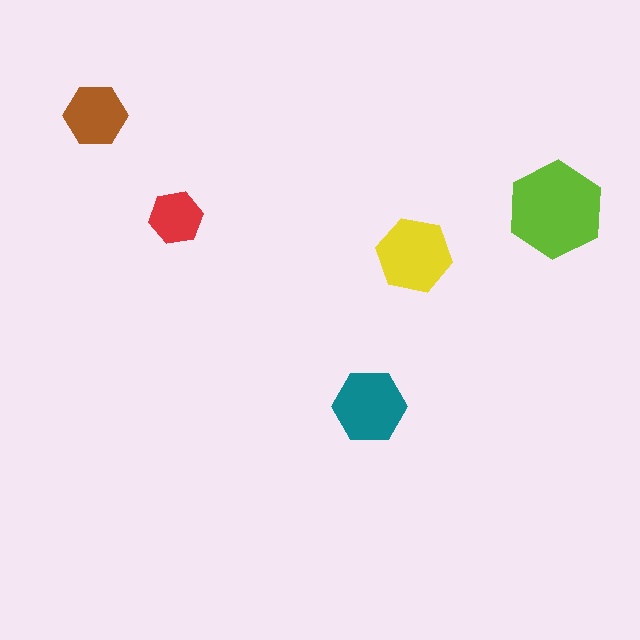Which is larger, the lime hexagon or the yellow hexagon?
The lime one.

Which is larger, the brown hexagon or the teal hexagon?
The teal one.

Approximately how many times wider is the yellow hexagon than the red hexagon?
About 1.5 times wider.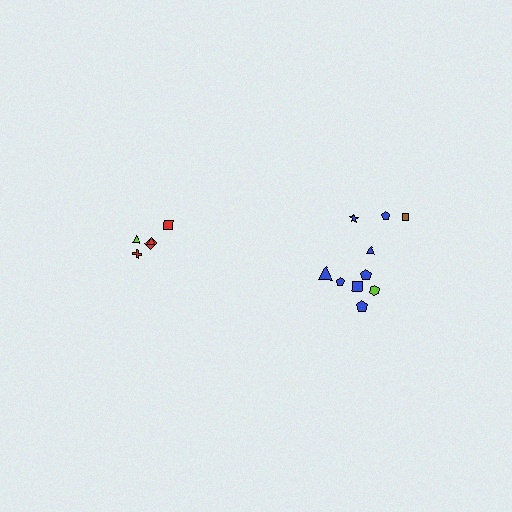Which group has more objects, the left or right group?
The right group.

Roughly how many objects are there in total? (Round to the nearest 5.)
Roughly 15 objects in total.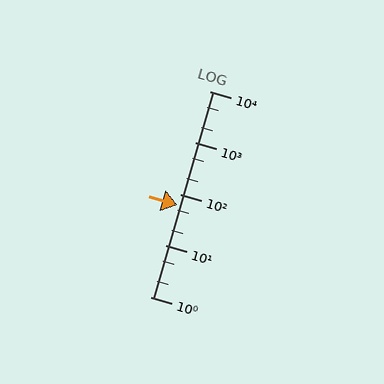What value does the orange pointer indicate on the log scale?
The pointer indicates approximately 60.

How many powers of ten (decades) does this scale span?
The scale spans 4 decades, from 1 to 10000.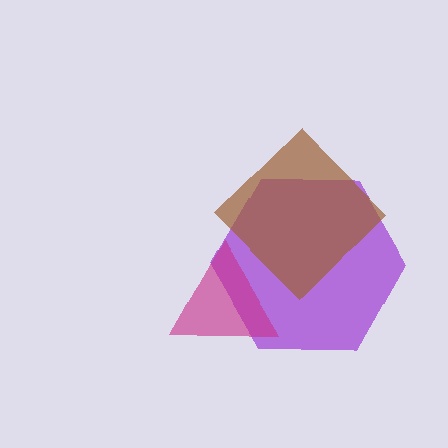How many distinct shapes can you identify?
There are 3 distinct shapes: a purple hexagon, a brown diamond, a magenta triangle.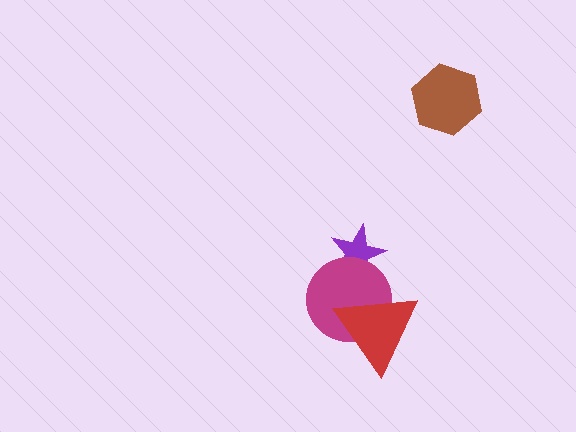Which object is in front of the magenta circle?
The red triangle is in front of the magenta circle.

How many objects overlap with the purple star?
1 object overlaps with the purple star.